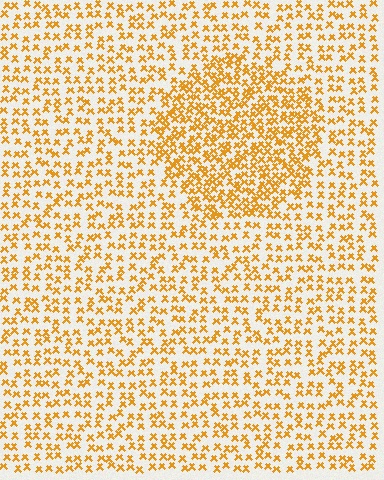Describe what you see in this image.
The image contains small orange elements arranged at two different densities. A circle-shaped region is visible where the elements are more densely packed than the surrounding area.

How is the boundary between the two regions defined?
The boundary is defined by a change in element density (approximately 1.8x ratio). All elements are the same color, size, and shape.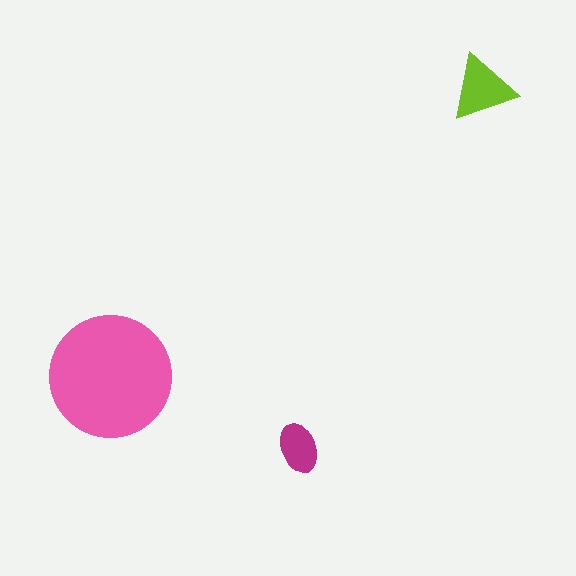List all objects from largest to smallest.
The pink circle, the lime triangle, the magenta ellipse.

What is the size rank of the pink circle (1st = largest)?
1st.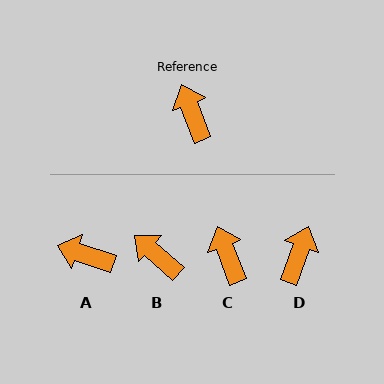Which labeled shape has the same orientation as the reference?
C.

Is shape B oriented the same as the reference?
No, it is off by about 28 degrees.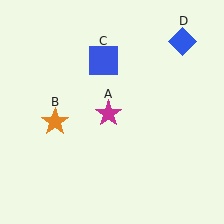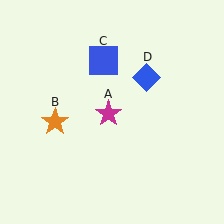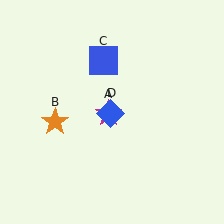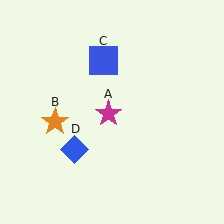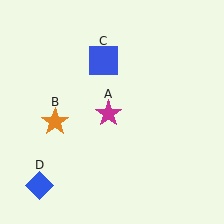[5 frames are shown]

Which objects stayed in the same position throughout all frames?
Magenta star (object A) and orange star (object B) and blue square (object C) remained stationary.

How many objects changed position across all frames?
1 object changed position: blue diamond (object D).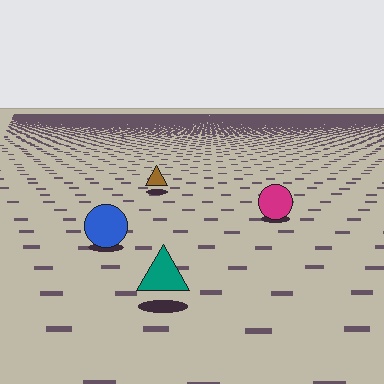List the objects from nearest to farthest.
From nearest to farthest: the teal triangle, the blue circle, the magenta circle, the brown triangle.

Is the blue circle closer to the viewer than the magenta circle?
Yes. The blue circle is closer — you can tell from the texture gradient: the ground texture is coarser near it.